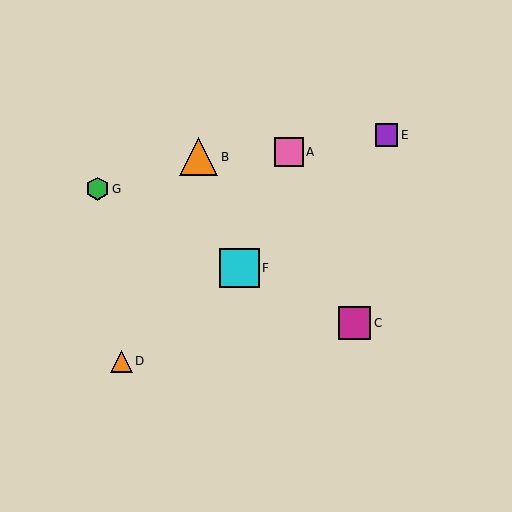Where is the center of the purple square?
The center of the purple square is at (386, 135).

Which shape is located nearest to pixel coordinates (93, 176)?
The green hexagon (labeled G) at (97, 189) is nearest to that location.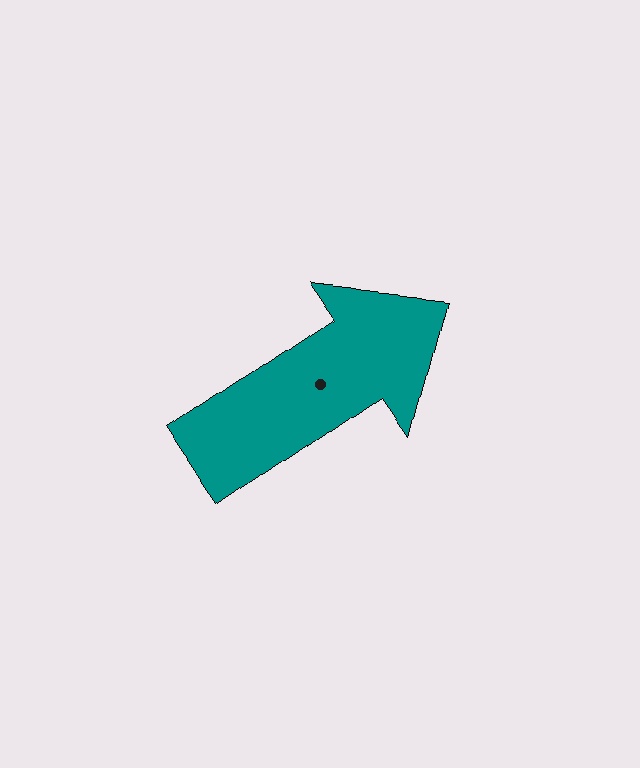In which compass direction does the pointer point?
Northeast.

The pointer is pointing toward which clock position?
Roughly 2 o'clock.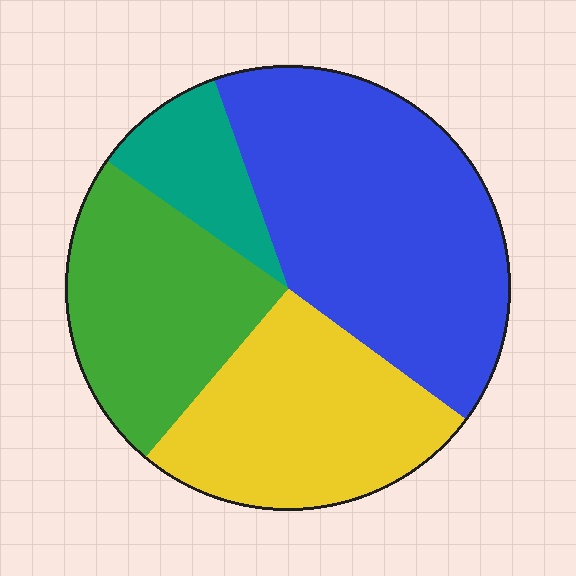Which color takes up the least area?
Teal, at roughly 10%.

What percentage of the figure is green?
Green covers roughly 25% of the figure.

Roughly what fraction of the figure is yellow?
Yellow takes up between a sixth and a third of the figure.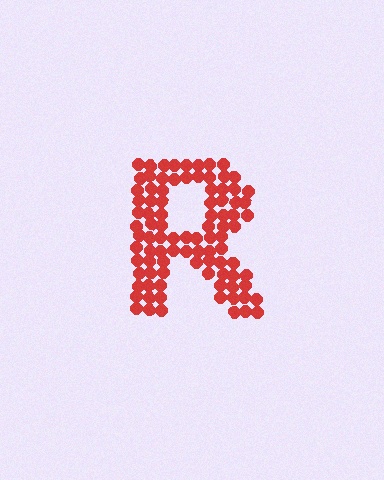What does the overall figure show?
The overall figure shows the letter R.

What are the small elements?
The small elements are circles.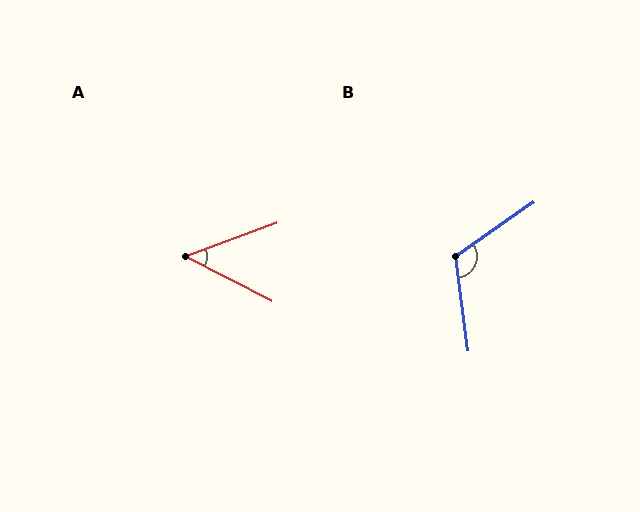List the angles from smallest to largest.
A (47°), B (117°).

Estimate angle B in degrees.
Approximately 117 degrees.